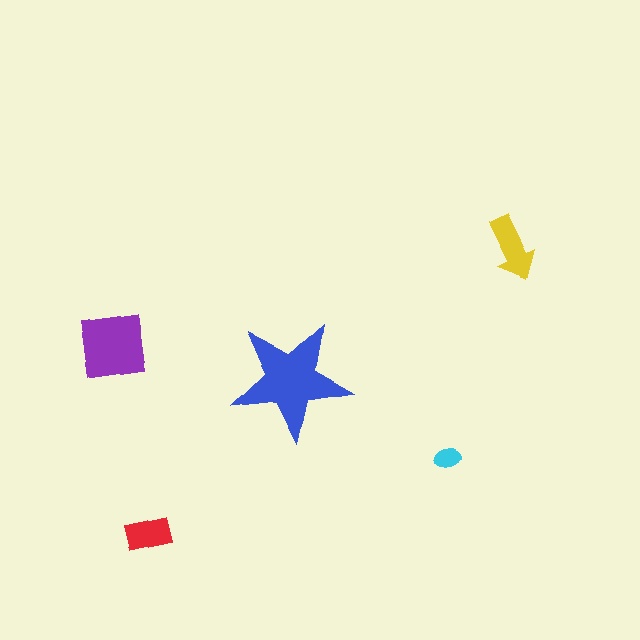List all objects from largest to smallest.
The blue star, the purple square, the yellow arrow, the red rectangle, the cyan ellipse.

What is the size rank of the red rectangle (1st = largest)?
4th.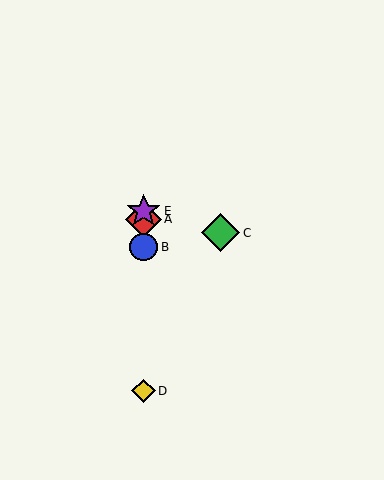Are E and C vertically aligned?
No, E is at x≈144 and C is at x≈221.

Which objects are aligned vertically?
Objects A, B, D, E are aligned vertically.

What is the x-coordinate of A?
Object A is at x≈144.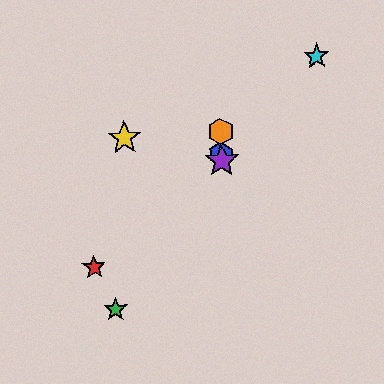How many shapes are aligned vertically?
3 shapes (the blue hexagon, the purple star, the orange hexagon) are aligned vertically.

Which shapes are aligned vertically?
The blue hexagon, the purple star, the orange hexagon are aligned vertically.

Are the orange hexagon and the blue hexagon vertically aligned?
Yes, both are at x≈221.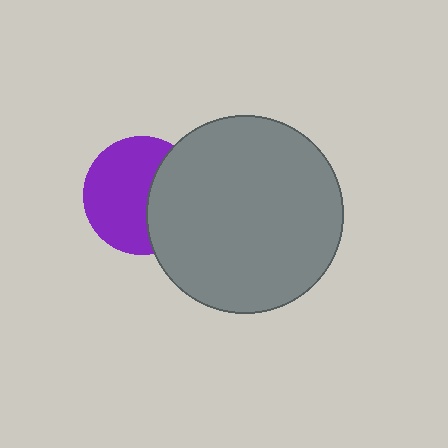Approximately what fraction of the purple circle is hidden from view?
Roughly 38% of the purple circle is hidden behind the gray circle.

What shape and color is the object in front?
The object in front is a gray circle.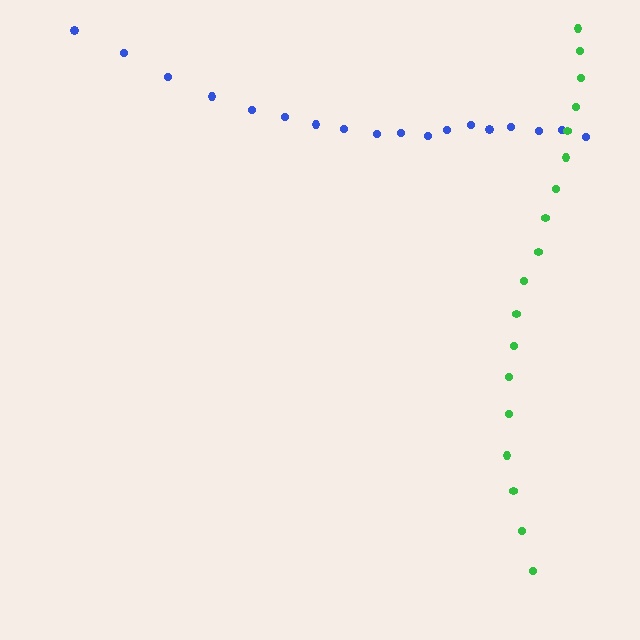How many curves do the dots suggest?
There are 2 distinct paths.